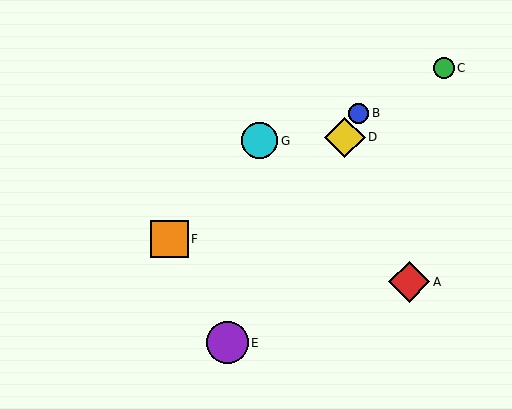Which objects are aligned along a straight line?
Objects B, D, E are aligned along a straight line.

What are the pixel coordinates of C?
Object C is at (444, 68).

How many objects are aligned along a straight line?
3 objects (B, D, E) are aligned along a straight line.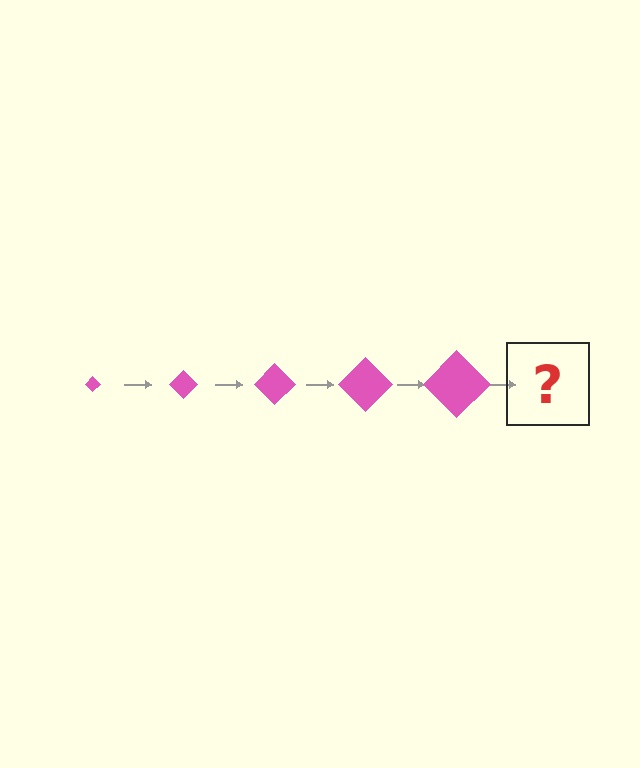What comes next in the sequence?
The next element should be a pink diamond, larger than the previous one.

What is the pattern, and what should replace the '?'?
The pattern is that the diamond gets progressively larger each step. The '?' should be a pink diamond, larger than the previous one.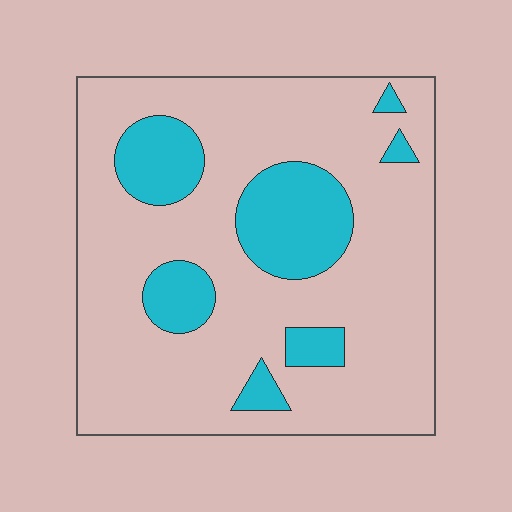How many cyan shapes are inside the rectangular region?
7.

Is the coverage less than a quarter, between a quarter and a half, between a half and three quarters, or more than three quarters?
Less than a quarter.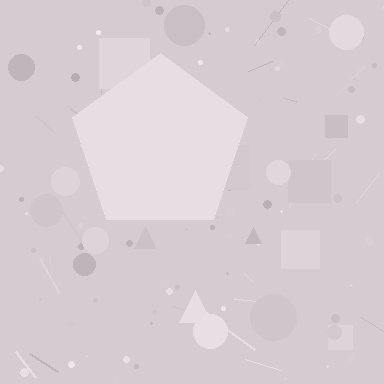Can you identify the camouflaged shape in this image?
The camouflaged shape is a pentagon.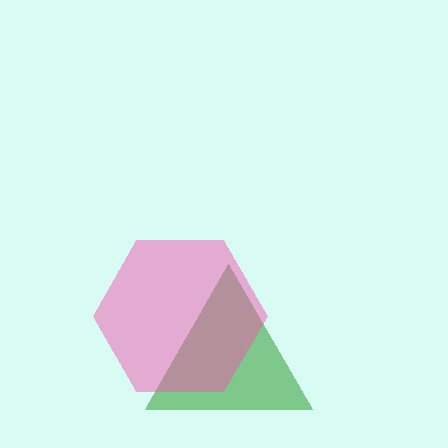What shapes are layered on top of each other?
The layered shapes are: a green triangle, a pink hexagon.